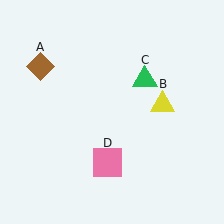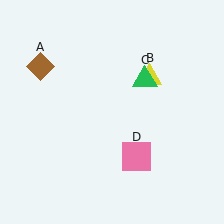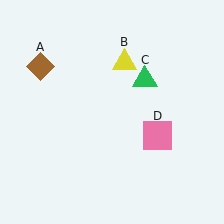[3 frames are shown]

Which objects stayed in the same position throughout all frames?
Brown diamond (object A) and green triangle (object C) remained stationary.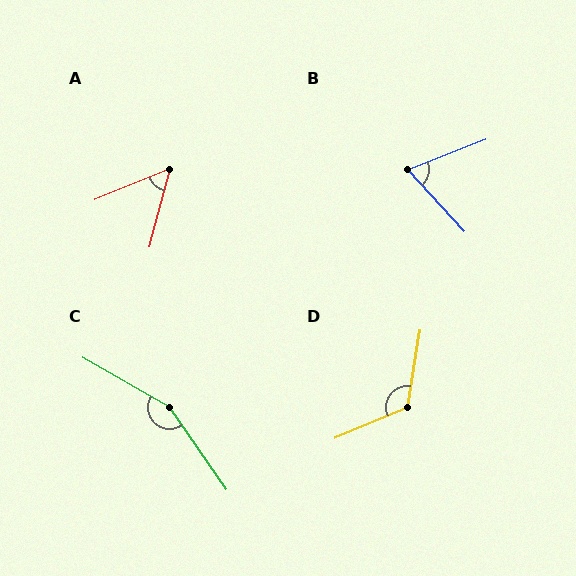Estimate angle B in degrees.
Approximately 69 degrees.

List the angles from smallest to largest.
A (53°), B (69°), D (122°), C (155°).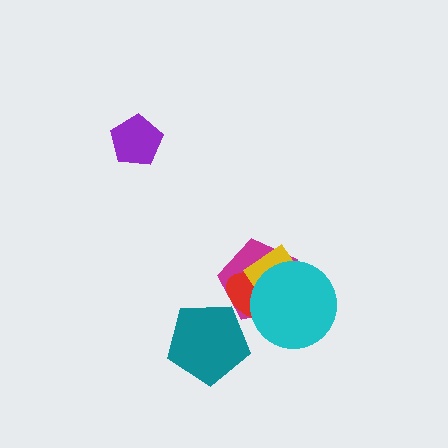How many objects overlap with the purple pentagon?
0 objects overlap with the purple pentagon.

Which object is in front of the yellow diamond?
The cyan circle is in front of the yellow diamond.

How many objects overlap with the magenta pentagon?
3 objects overlap with the magenta pentagon.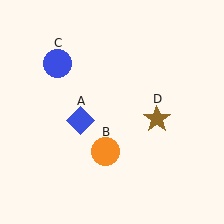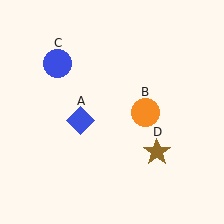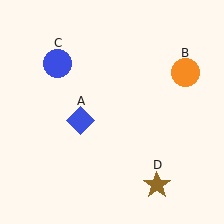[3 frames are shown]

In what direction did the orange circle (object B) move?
The orange circle (object B) moved up and to the right.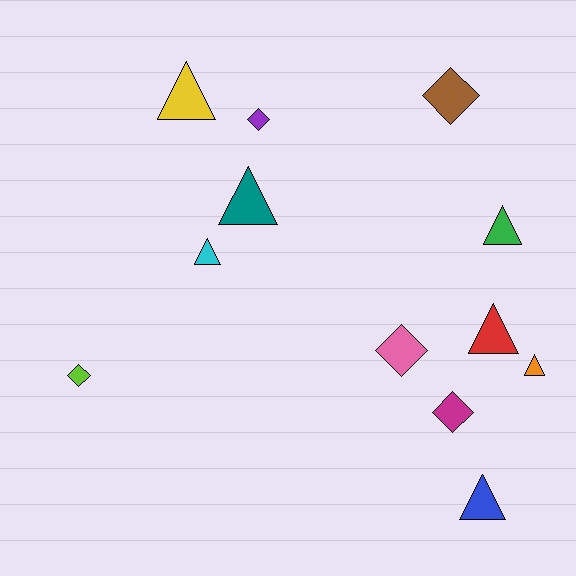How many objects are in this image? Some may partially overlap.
There are 12 objects.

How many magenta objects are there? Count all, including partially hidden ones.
There is 1 magenta object.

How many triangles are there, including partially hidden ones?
There are 7 triangles.